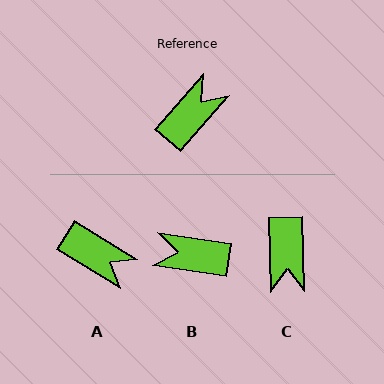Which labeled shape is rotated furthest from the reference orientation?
C, about 137 degrees away.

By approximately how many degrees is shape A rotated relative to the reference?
Approximately 80 degrees clockwise.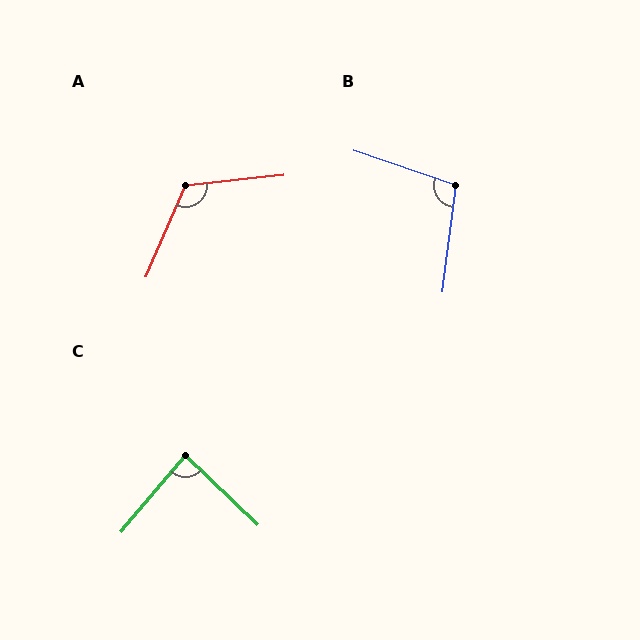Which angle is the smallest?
C, at approximately 86 degrees.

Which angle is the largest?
A, at approximately 119 degrees.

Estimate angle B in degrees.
Approximately 102 degrees.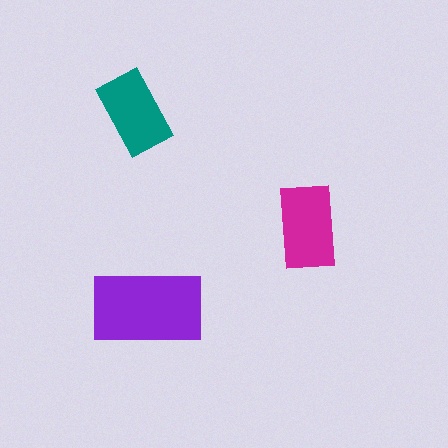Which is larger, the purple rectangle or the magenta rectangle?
The purple one.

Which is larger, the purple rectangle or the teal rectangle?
The purple one.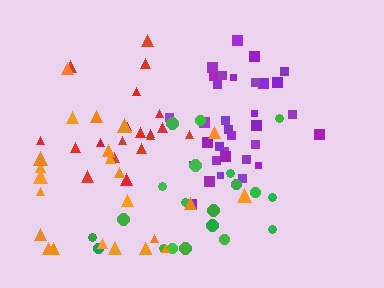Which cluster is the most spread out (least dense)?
Green.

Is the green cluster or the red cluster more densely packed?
Red.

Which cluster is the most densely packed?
Purple.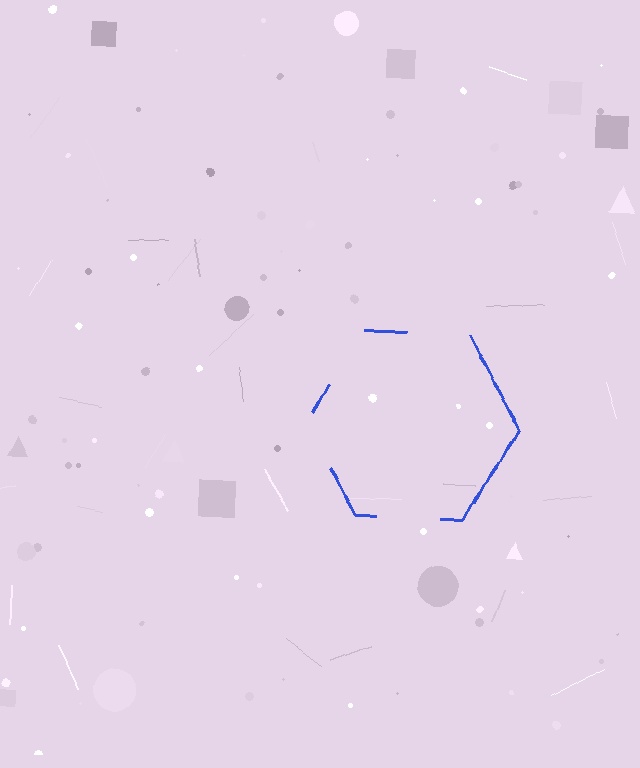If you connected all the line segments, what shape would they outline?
They would outline a hexagon.